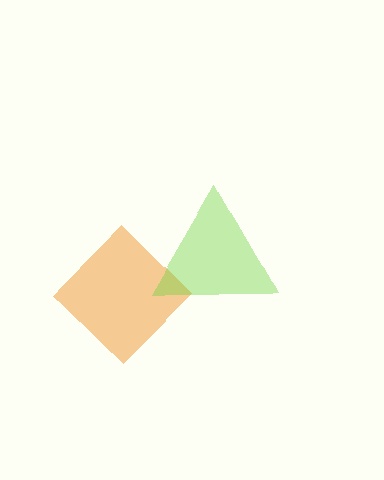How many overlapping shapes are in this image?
There are 2 overlapping shapes in the image.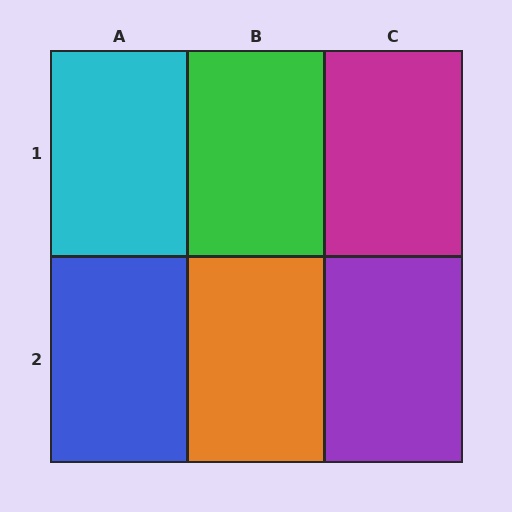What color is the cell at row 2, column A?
Blue.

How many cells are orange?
1 cell is orange.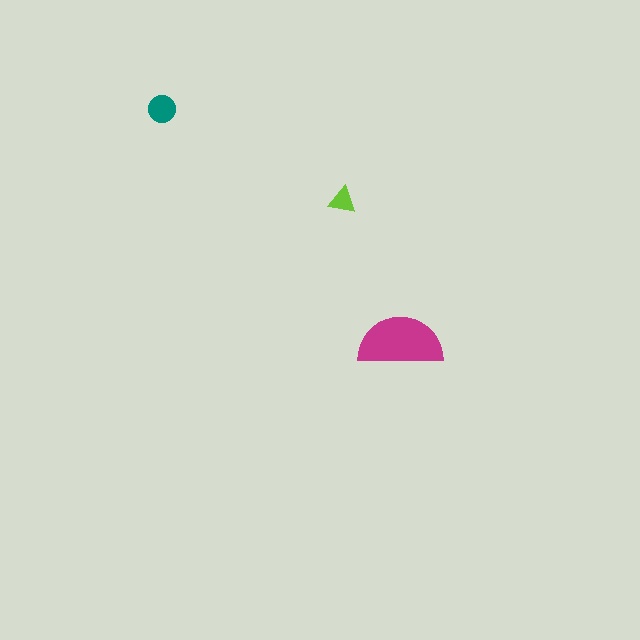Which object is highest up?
The teal circle is topmost.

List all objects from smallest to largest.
The lime triangle, the teal circle, the magenta semicircle.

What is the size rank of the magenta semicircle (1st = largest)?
1st.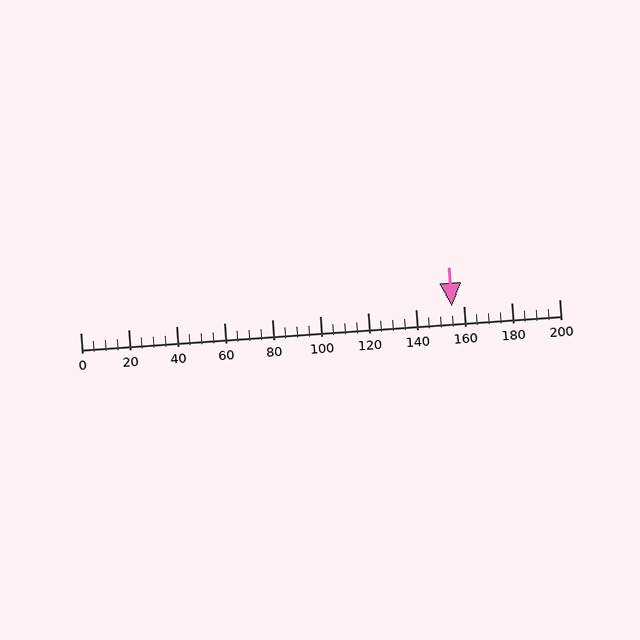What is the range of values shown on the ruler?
The ruler shows values from 0 to 200.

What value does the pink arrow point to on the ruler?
The pink arrow points to approximately 155.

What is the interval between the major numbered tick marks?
The major tick marks are spaced 20 units apart.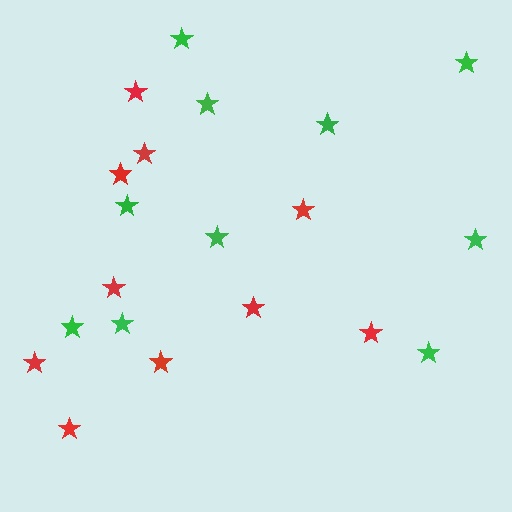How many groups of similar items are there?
There are 2 groups: one group of red stars (10) and one group of green stars (10).